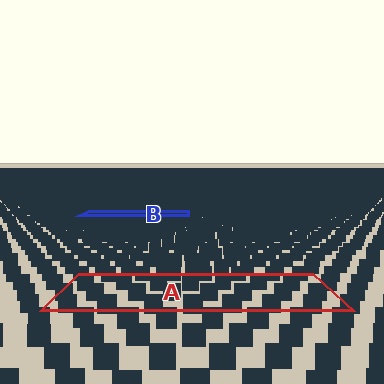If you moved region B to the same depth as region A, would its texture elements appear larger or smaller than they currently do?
They would appear larger. At a closer depth, the same texture elements are projected at a bigger on-screen size.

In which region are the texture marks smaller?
The texture marks are smaller in region B, because it is farther away.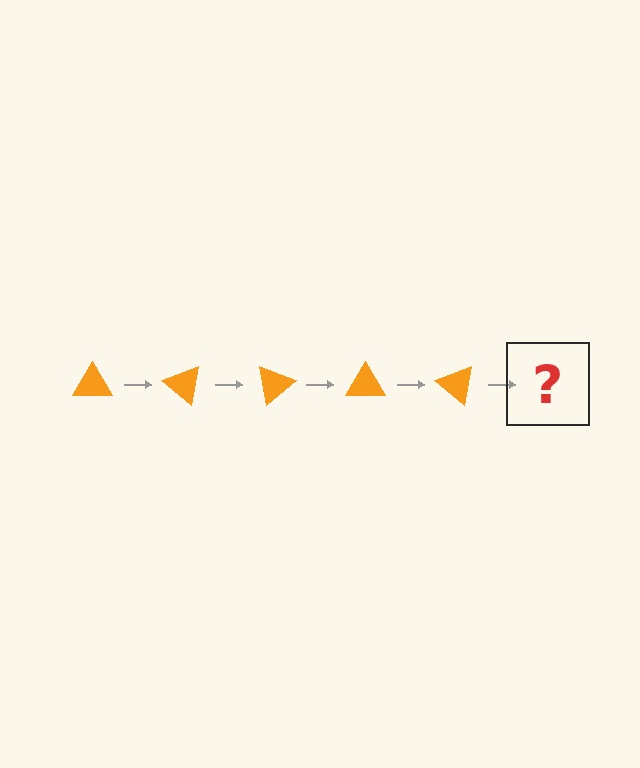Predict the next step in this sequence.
The next step is an orange triangle rotated 200 degrees.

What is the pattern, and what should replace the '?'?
The pattern is that the triangle rotates 40 degrees each step. The '?' should be an orange triangle rotated 200 degrees.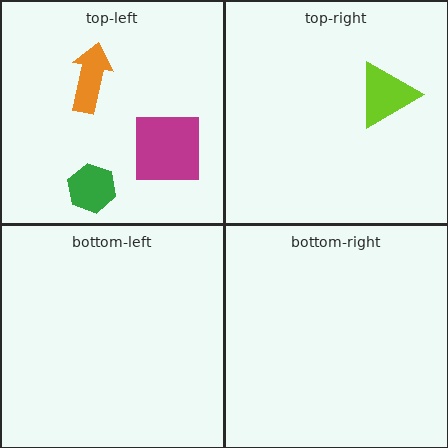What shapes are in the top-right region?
The lime triangle.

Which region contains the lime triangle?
The top-right region.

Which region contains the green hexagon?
The top-left region.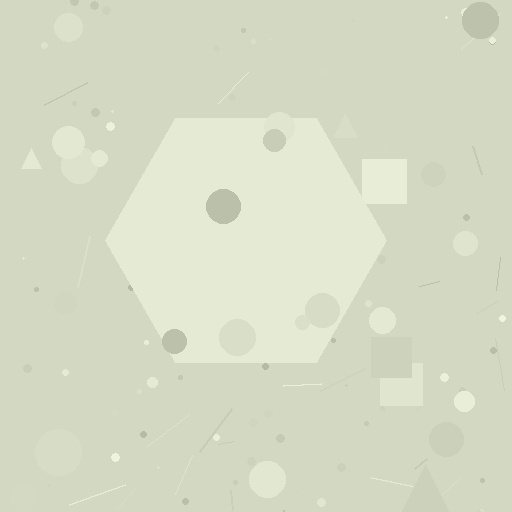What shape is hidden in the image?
A hexagon is hidden in the image.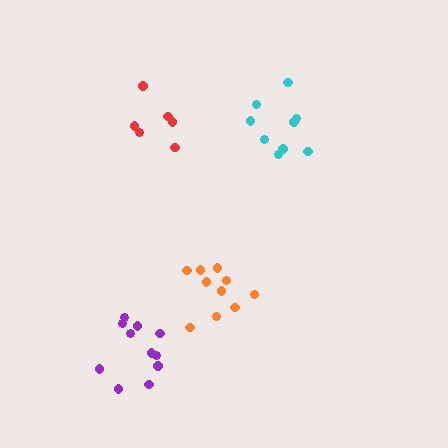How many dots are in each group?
Group 1: 11 dots, Group 2: 6 dots, Group 3: 10 dots, Group 4: 9 dots (36 total).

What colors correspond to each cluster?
The clusters are colored: purple, red, orange, cyan.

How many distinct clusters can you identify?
There are 4 distinct clusters.